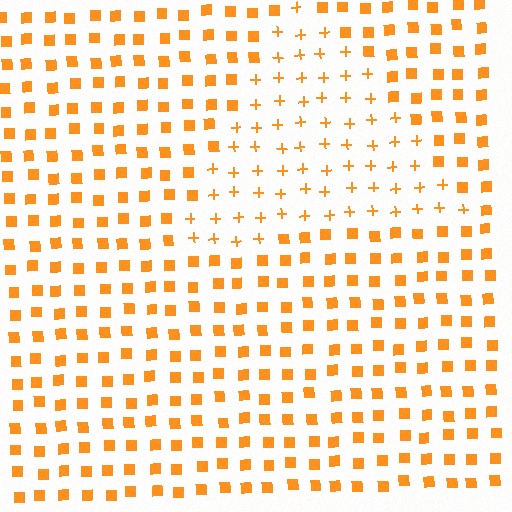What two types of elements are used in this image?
The image uses plus signs inside the triangle region and squares outside it.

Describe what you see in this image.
The image is filled with small orange elements arranged in a uniform grid. A triangle-shaped region contains plus signs, while the surrounding area contains squares. The boundary is defined purely by the change in element shape.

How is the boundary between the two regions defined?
The boundary is defined by a change in element shape: plus signs inside vs. squares outside. All elements share the same color and spacing.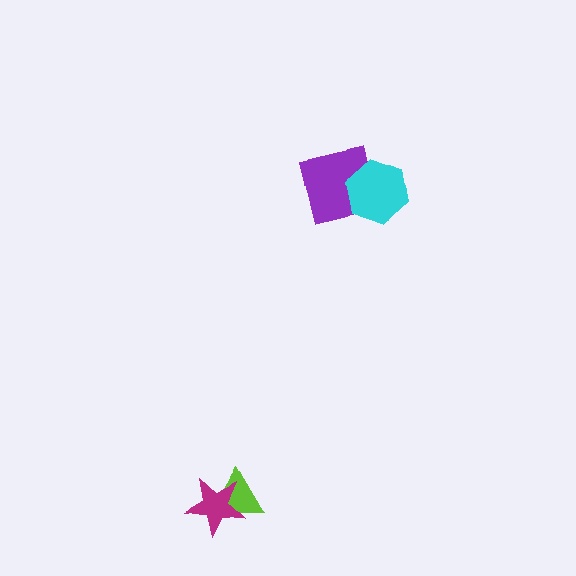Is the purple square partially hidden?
Yes, it is partially covered by another shape.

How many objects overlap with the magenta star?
1 object overlaps with the magenta star.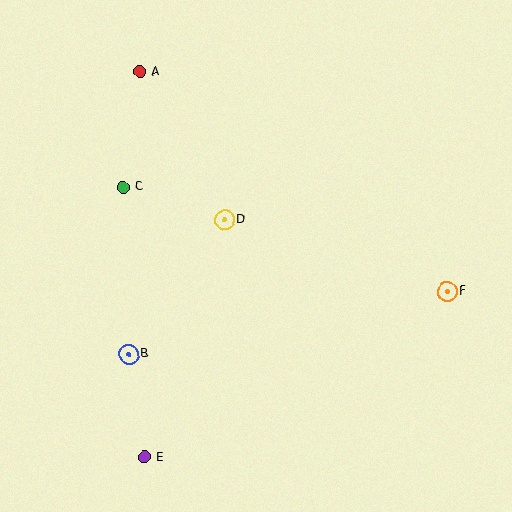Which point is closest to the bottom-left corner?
Point E is closest to the bottom-left corner.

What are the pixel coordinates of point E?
Point E is at (145, 457).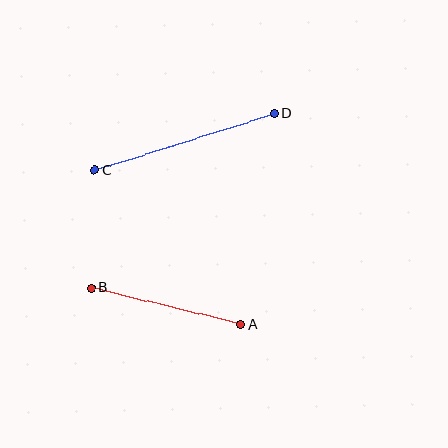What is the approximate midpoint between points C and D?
The midpoint is at approximately (184, 142) pixels.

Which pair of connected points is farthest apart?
Points C and D are farthest apart.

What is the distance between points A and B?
The distance is approximately 153 pixels.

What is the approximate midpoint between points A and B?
The midpoint is at approximately (166, 306) pixels.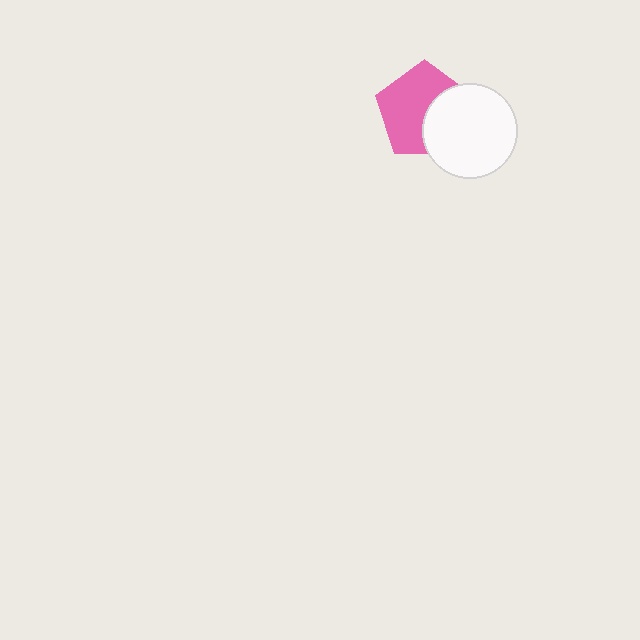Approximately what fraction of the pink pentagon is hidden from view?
Roughly 39% of the pink pentagon is hidden behind the white circle.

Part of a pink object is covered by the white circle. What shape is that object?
It is a pentagon.